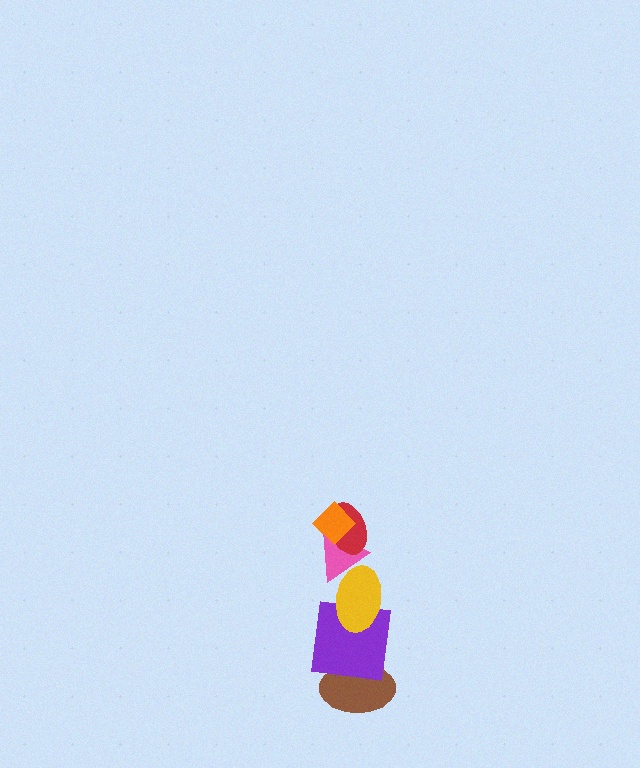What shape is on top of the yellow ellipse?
The pink triangle is on top of the yellow ellipse.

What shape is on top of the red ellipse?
The orange diamond is on top of the red ellipse.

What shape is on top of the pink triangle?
The red ellipse is on top of the pink triangle.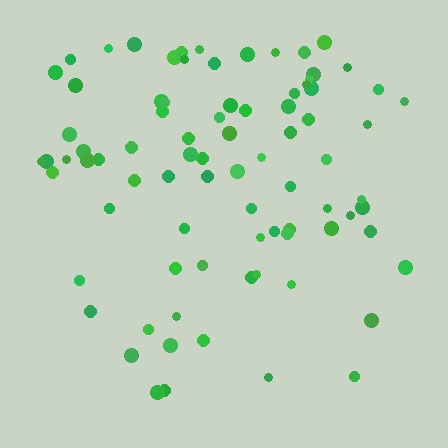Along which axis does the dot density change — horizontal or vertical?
Vertical.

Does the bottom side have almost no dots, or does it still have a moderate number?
Still a moderate number, just noticeably fewer than the top.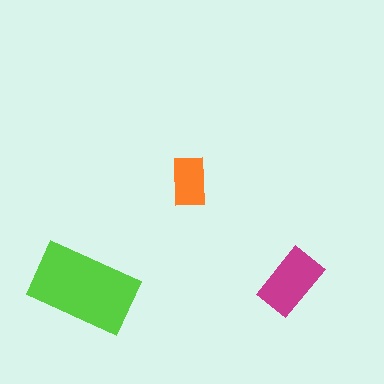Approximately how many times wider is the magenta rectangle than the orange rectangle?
About 1.5 times wider.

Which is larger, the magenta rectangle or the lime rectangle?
The lime one.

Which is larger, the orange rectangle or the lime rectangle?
The lime one.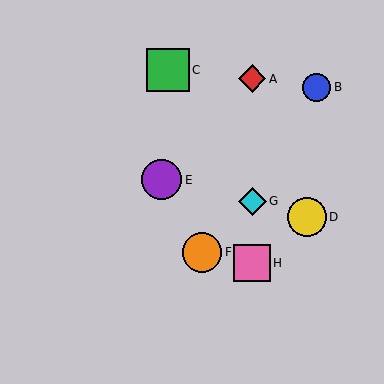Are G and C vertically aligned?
No, G is at x≈252 and C is at x≈168.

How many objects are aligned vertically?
3 objects (A, G, H) are aligned vertically.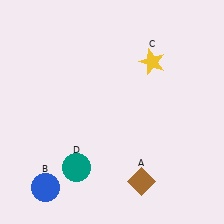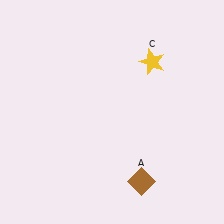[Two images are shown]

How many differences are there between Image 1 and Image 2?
There are 2 differences between the two images.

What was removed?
The teal circle (D), the blue circle (B) were removed in Image 2.